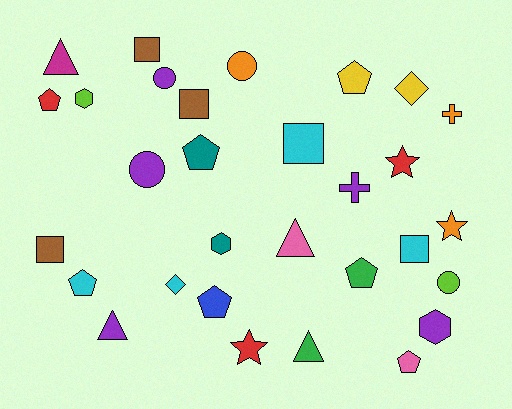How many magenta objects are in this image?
There is 1 magenta object.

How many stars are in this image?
There are 3 stars.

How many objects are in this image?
There are 30 objects.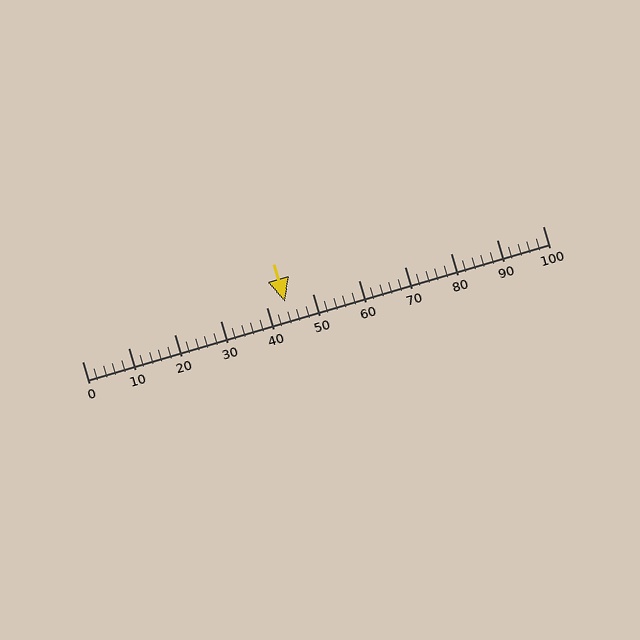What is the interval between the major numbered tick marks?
The major tick marks are spaced 10 units apart.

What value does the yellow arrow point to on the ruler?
The yellow arrow points to approximately 44.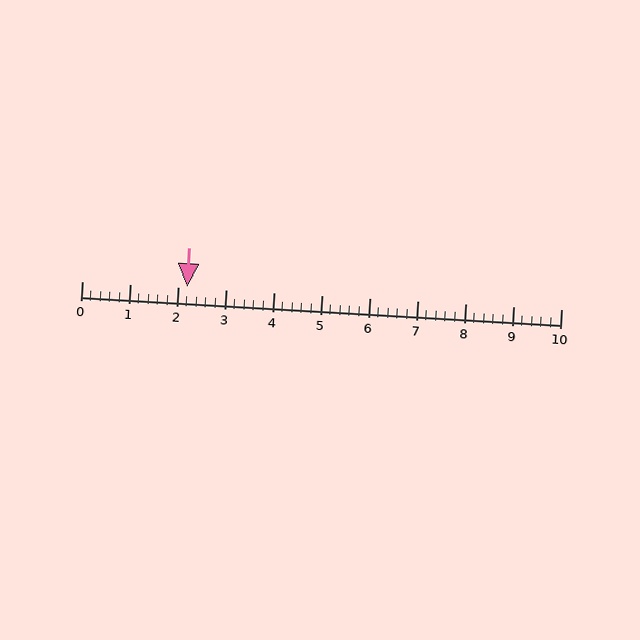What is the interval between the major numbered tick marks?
The major tick marks are spaced 1 units apart.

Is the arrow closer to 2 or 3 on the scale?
The arrow is closer to 2.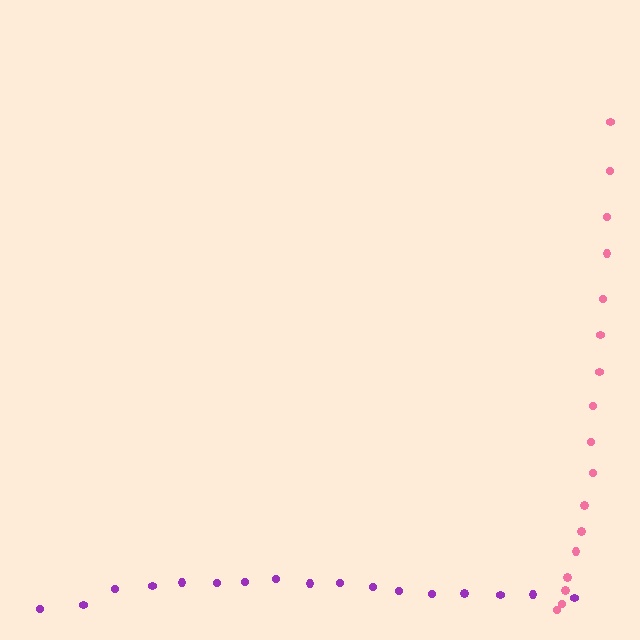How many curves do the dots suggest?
There are 2 distinct paths.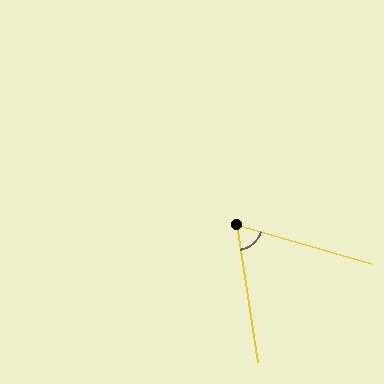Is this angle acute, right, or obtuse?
It is acute.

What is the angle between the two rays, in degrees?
Approximately 65 degrees.